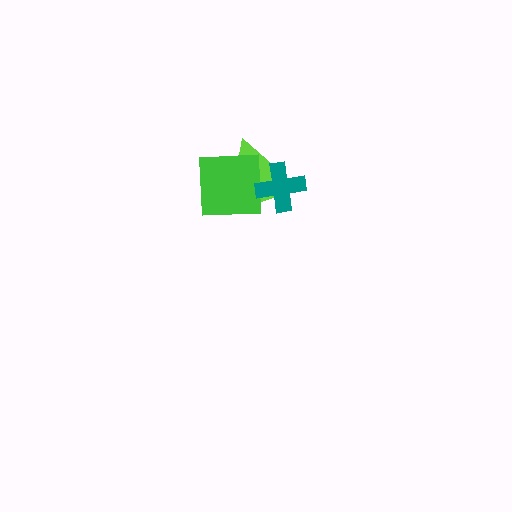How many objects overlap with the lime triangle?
2 objects overlap with the lime triangle.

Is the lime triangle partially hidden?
Yes, it is partially covered by another shape.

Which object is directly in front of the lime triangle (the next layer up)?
The green square is directly in front of the lime triangle.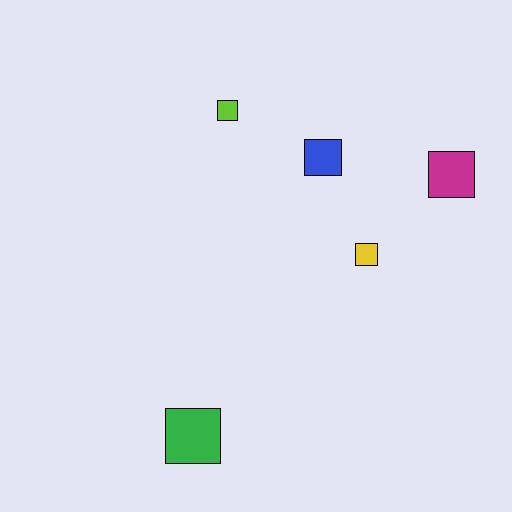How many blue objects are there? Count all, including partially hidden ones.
There is 1 blue object.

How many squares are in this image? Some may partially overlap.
There are 5 squares.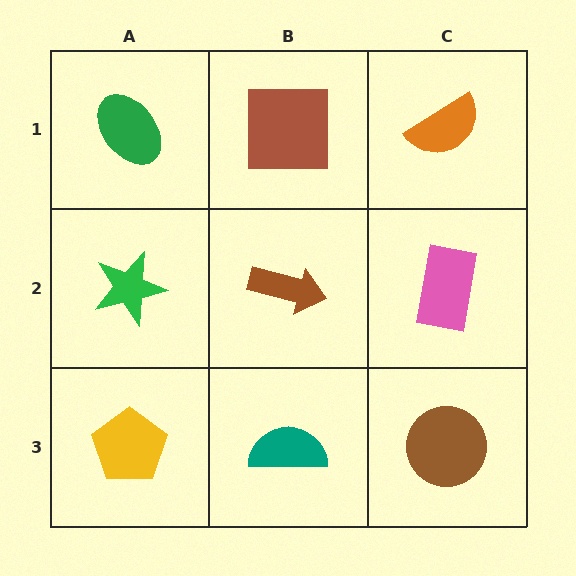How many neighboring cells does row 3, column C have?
2.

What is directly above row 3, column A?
A green star.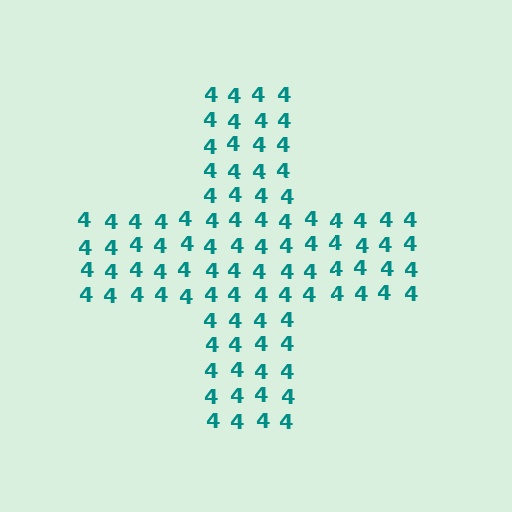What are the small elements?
The small elements are digit 4's.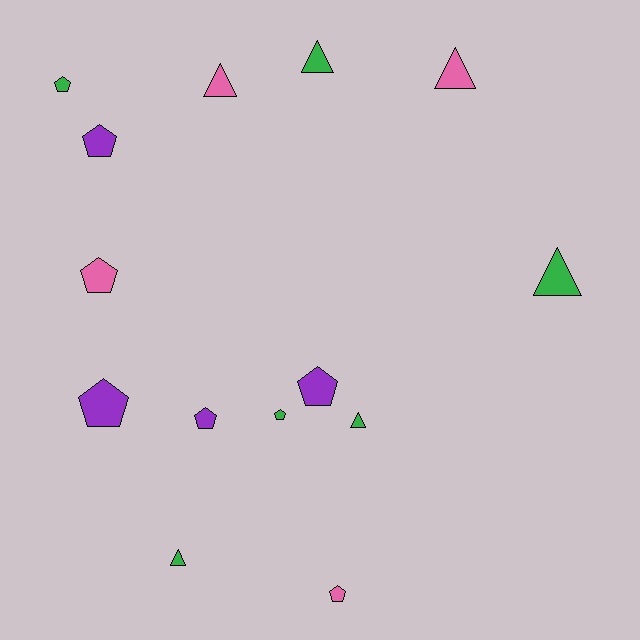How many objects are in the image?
There are 14 objects.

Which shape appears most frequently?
Pentagon, with 8 objects.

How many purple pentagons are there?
There are 4 purple pentagons.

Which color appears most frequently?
Green, with 6 objects.